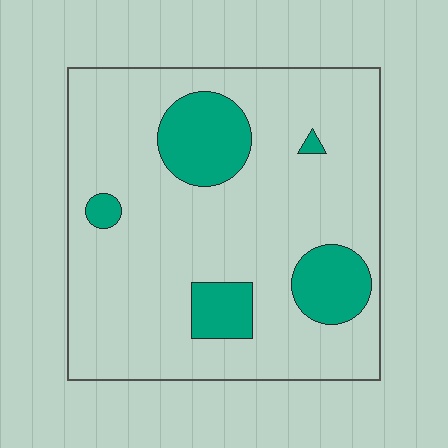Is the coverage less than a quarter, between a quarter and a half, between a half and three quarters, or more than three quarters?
Less than a quarter.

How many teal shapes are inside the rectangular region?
5.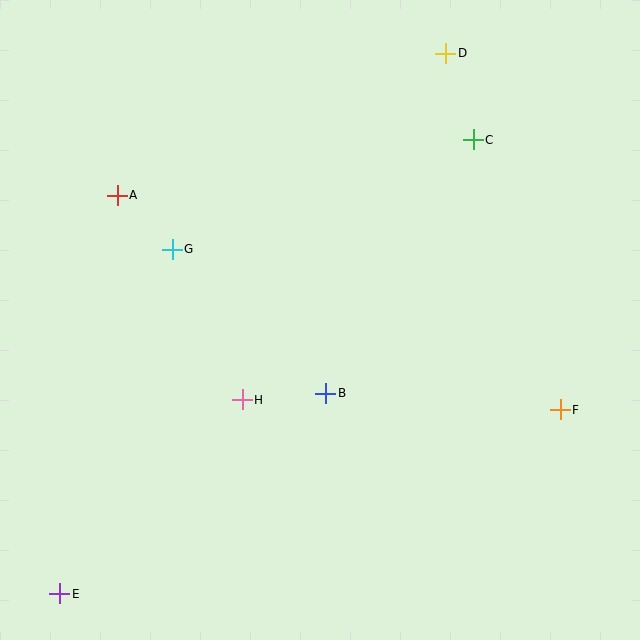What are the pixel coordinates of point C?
Point C is at (473, 140).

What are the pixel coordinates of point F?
Point F is at (560, 410).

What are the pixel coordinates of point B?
Point B is at (326, 394).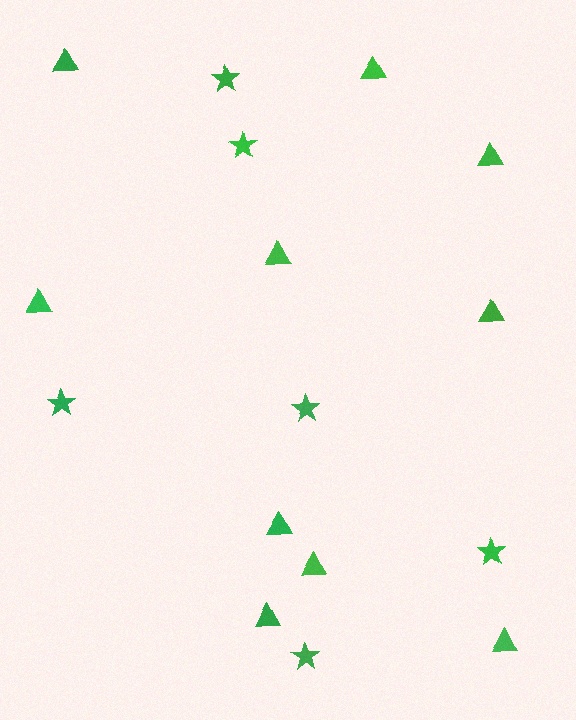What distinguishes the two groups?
There are 2 groups: one group of triangles (10) and one group of stars (6).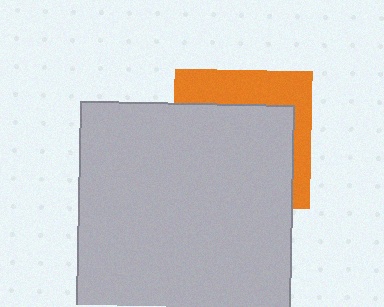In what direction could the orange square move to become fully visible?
The orange square could move up. That would shift it out from behind the light gray square entirely.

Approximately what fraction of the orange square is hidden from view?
Roughly 66% of the orange square is hidden behind the light gray square.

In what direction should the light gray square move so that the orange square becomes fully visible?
The light gray square should move down. That is the shortest direction to clear the overlap and leave the orange square fully visible.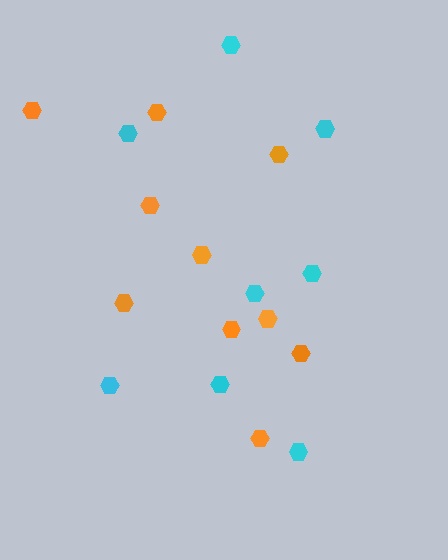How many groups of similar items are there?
There are 2 groups: one group of orange hexagons (10) and one group of cyan hexagons (8).